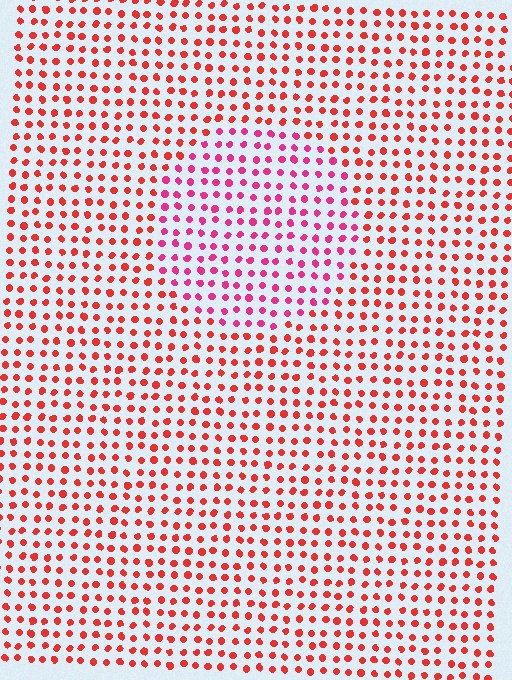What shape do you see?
I see a circle.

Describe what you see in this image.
The image is filled with small red elements in a uniform arrangement. A circle-shaped region is visible where the elements are tinted to a slightly different hue, forming a subtle color boundary.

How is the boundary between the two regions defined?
The boundary is defined purely by a slight shift in hue (about 31 degrees). Spacing, size, and orientation are identical on both sides.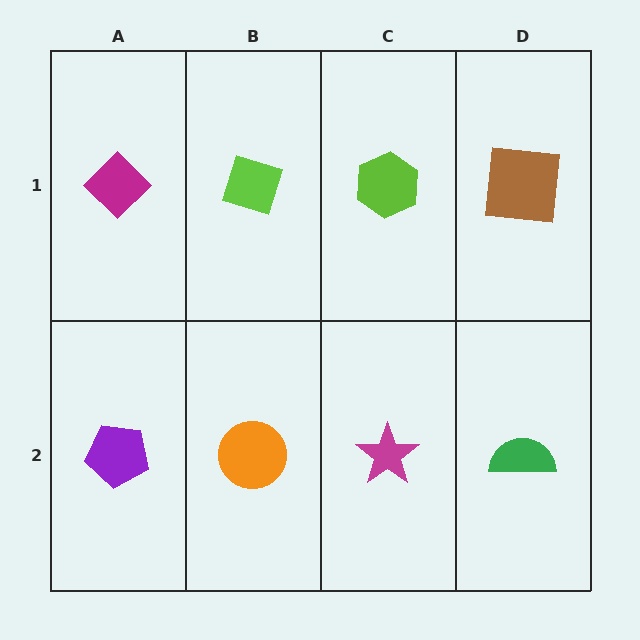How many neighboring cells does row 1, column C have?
3.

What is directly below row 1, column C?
A magenta star.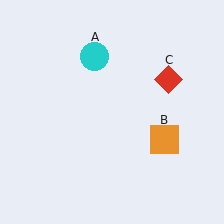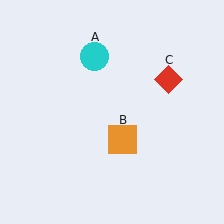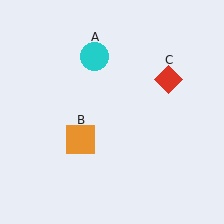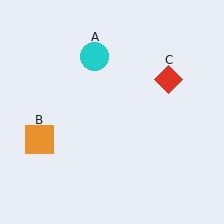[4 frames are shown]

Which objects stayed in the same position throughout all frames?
Cyan circle (object A) and red diamond (object C) remained stationary.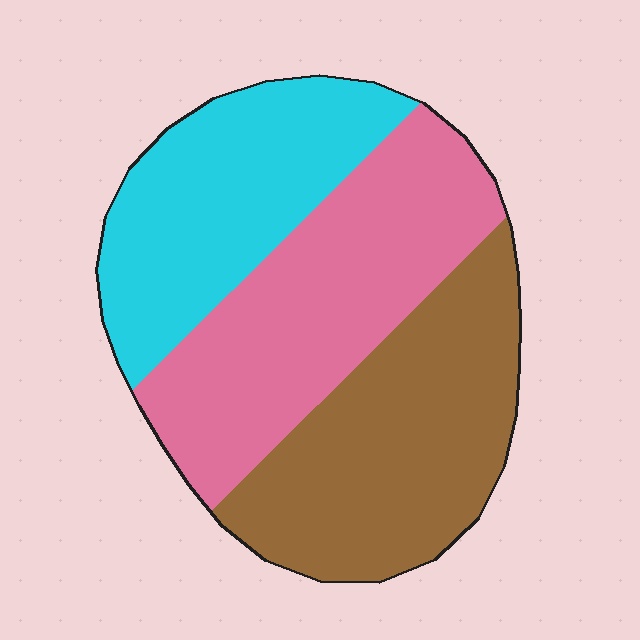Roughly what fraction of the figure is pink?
Pink covers about 35% of the figure.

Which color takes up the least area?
Cyan, at roughly 30%.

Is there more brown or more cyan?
Brown.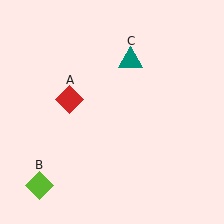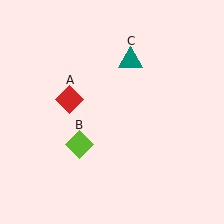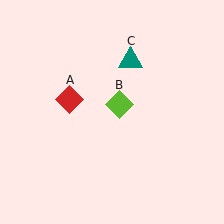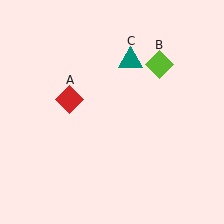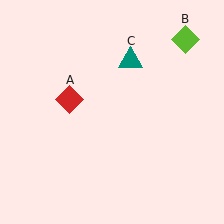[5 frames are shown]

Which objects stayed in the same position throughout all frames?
Red diamond (object A) and teal triangle (object C) remained stationary.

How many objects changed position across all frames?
1 object changed position: lime diamond (object B).